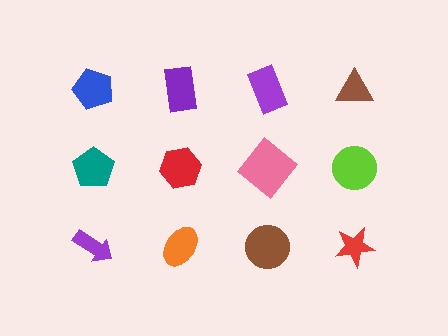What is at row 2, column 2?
A red hexagon.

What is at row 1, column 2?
A purple rectangle.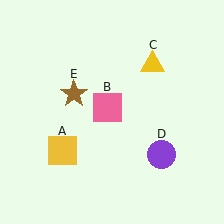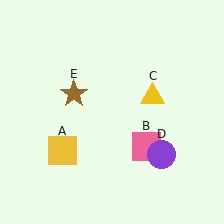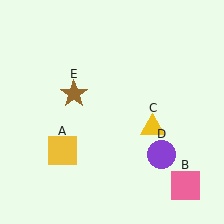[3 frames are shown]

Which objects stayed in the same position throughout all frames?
Yellow square (object A) and purple circle (object D) and brown star (object E) remained stationary.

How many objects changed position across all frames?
2 objects changed position: pink square (object B), yellow triangle (object C).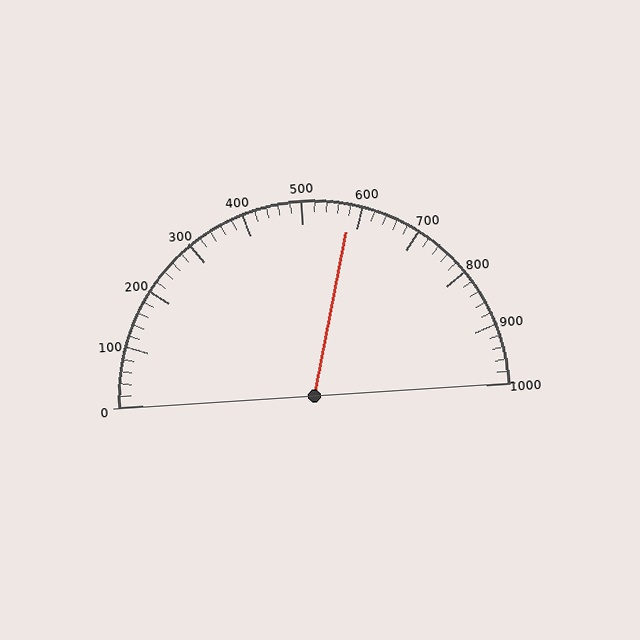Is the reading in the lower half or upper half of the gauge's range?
The reading is in the upper half of the range (0 to 1000).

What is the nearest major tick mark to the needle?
The nearest major tick mark is 600.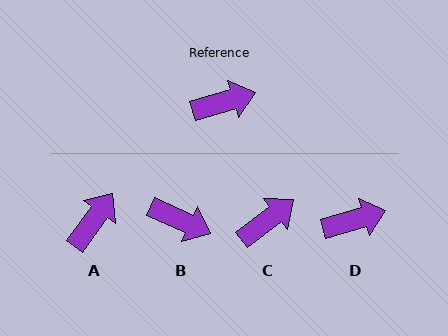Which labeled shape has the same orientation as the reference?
D.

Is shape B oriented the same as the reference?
No, it is off by about 40 degrees.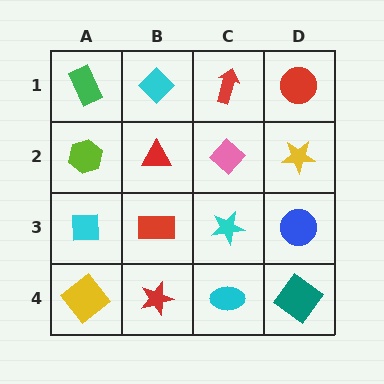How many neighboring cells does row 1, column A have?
2.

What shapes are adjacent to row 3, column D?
A yellow star (row 2, column D), a teal diamond (row 4, column D), a cyan star (row 3, column C).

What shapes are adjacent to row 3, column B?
A red triangle (row 2, column B), a red star (row 4, column B), a cyan square (row 3, column A), a cyan star (row 3, column C).